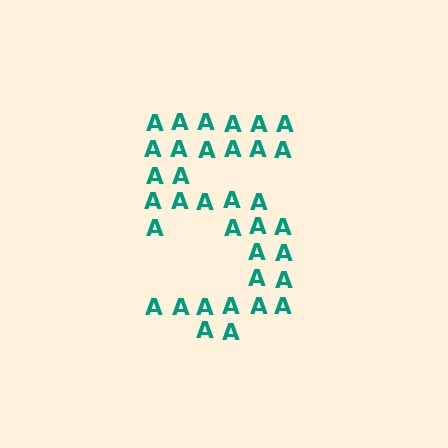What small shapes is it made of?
It is made of small letter A's.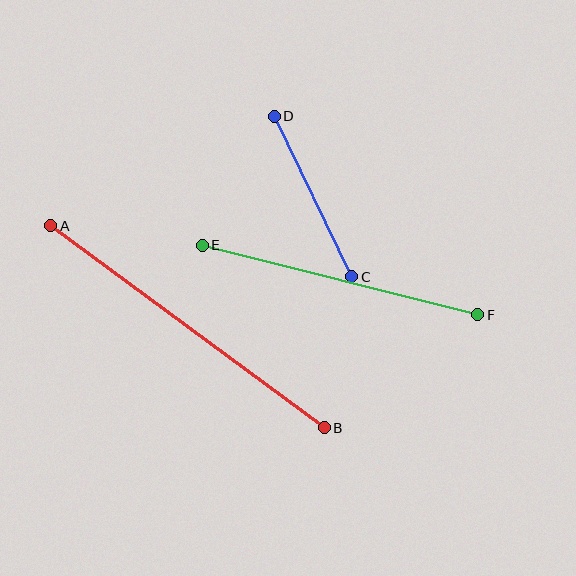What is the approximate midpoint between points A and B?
The midpoint is at approximately (188, 327) pixels.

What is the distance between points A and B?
The distance is approximately 340 pixels.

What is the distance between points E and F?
The distance is approximately 284 pixels.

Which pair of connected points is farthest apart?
Points A and B are farthest apart.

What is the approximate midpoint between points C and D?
The midpoint is at approximately (313, 196) pixels.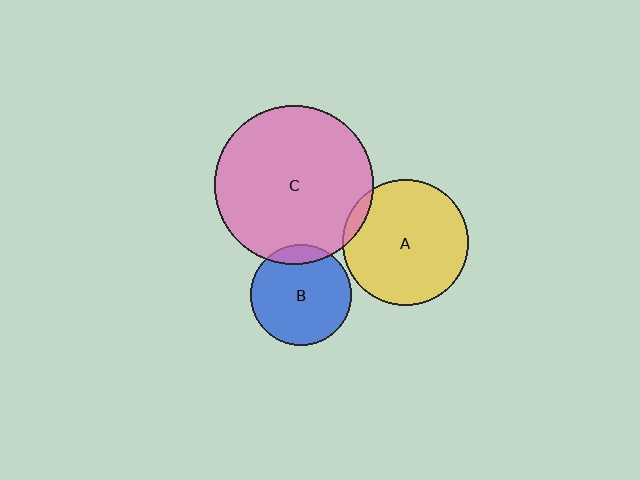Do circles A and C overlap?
Yes.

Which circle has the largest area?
Circle C (pink).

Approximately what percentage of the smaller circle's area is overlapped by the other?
Approximately 5%.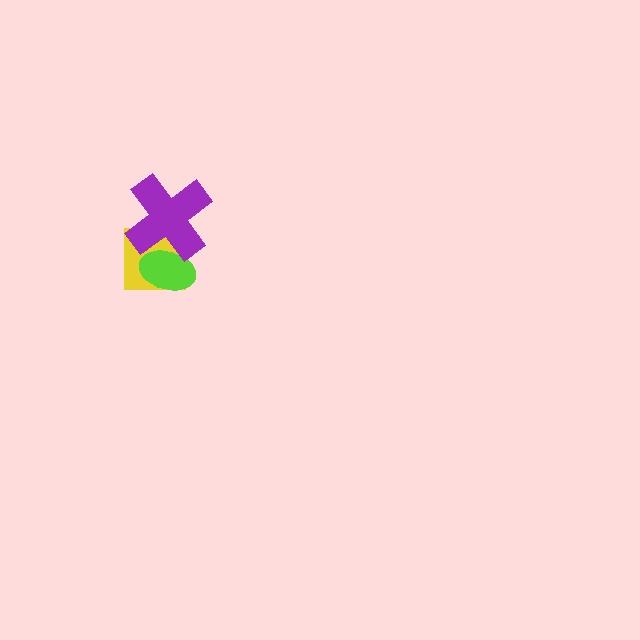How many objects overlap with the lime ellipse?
2 objects overlap with the lime ellipse.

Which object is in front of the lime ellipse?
The purple cross is in front of the lime ellipse.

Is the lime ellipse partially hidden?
Yes, it is partially covered by another shape.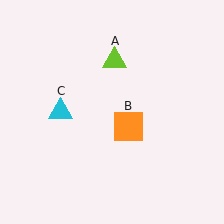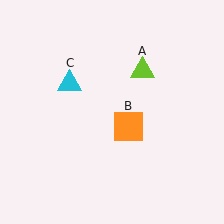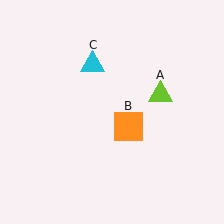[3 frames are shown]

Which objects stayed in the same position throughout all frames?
Orange square (object B) remained stationary.